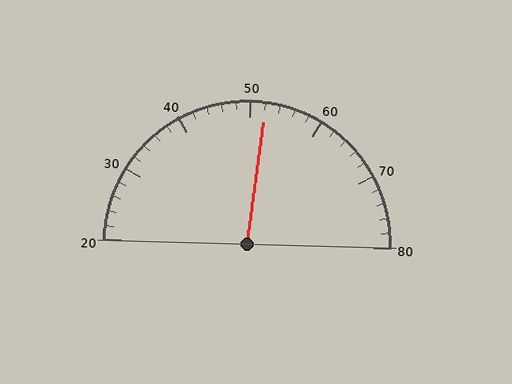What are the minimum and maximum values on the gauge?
The gauge ranges from 20 to 80.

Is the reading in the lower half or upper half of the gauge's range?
The reading is in the upper half of the range (20 to 80).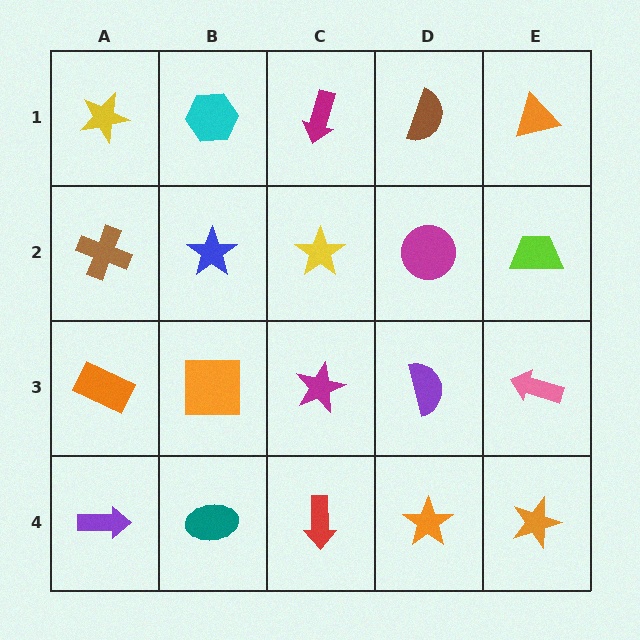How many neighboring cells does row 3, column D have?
4.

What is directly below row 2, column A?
An orange rectangle.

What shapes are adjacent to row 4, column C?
A magenta star (row 3, column C), a teal ellipse (row 4, column B), an orange star (row 4, column D).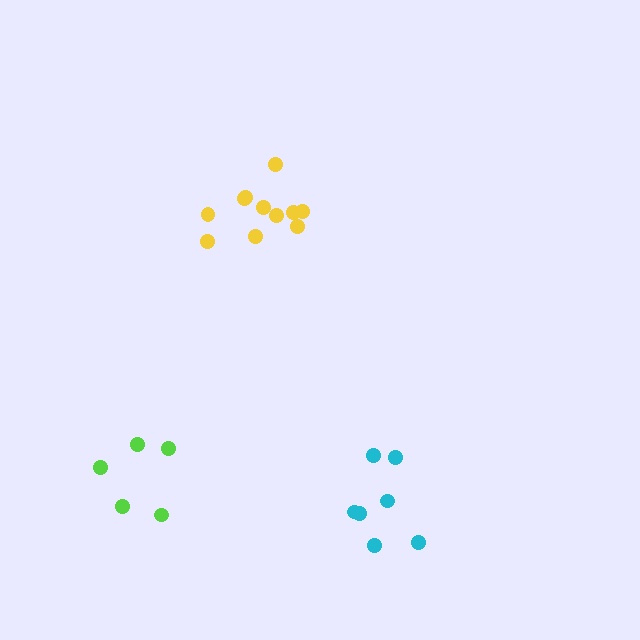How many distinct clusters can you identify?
There are 3 distinct clusters.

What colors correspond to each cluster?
The clusters are colored: cyan, lime, yellow.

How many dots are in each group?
Group 1: 7 dots, Group 2: 5 dots, Group 3: 11 dots (23 total).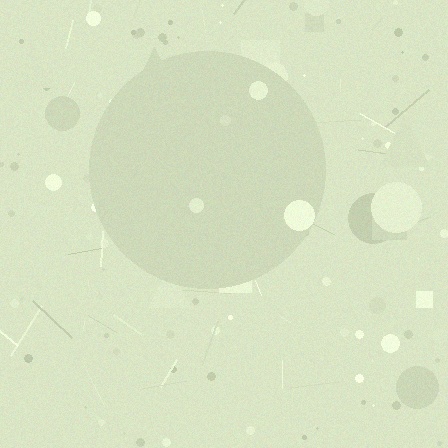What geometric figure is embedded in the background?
A circle is embedded in the background.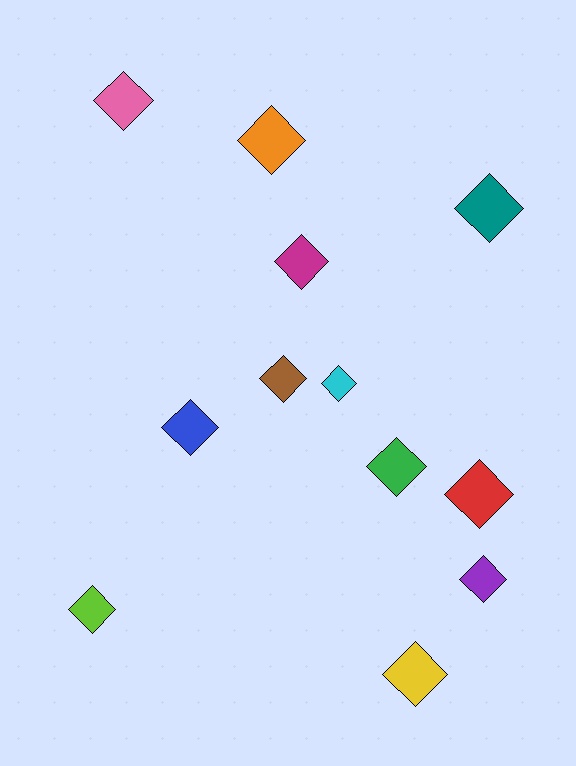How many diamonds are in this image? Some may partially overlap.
There are 12 diamonds.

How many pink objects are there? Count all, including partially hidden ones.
There is 1 pink object.